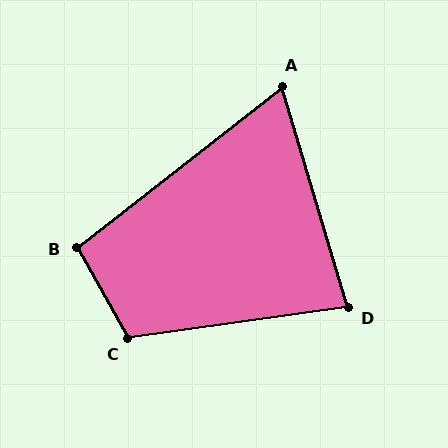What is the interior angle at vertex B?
Approximately 99 degrees (obtuse).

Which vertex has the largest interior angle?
C, at approximately 111 degrees.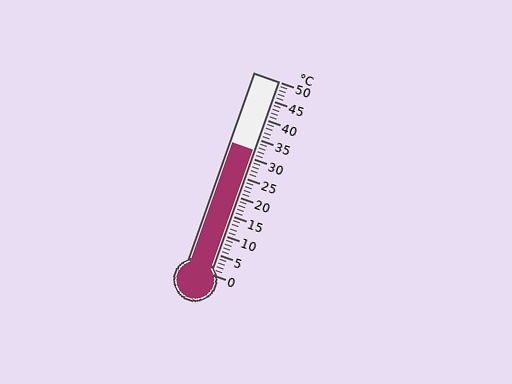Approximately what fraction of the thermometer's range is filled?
The thermometer is filled to approximately 65% of its range.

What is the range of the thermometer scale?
The thermometer scale ranges from 0°C to 50°C.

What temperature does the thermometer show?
The thermometer shows approximately 32°C.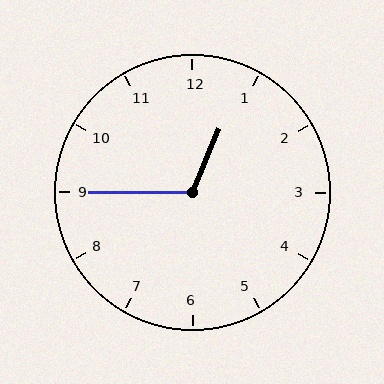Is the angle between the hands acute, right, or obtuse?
It is obtuse.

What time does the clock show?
12:45.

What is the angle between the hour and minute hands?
Approximately 112 degrees.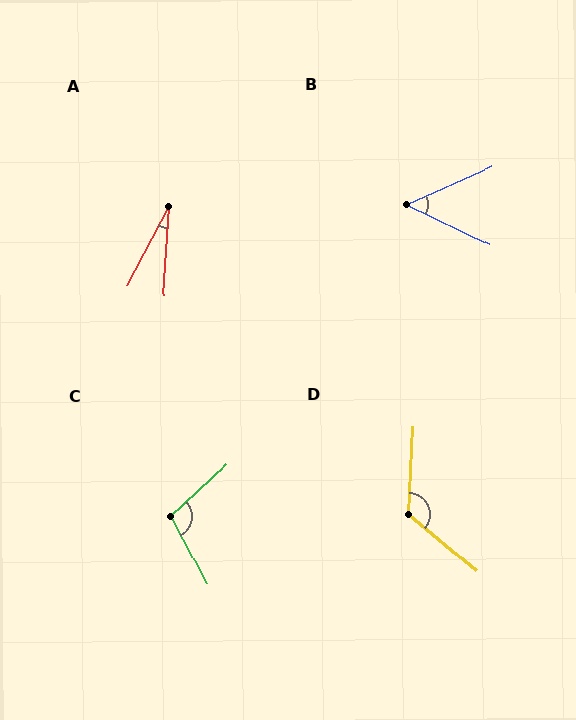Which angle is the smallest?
A, at approximately 24 degrees.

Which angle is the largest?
D, at approximately 127 degrees.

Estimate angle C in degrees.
Approximately 105 degrees.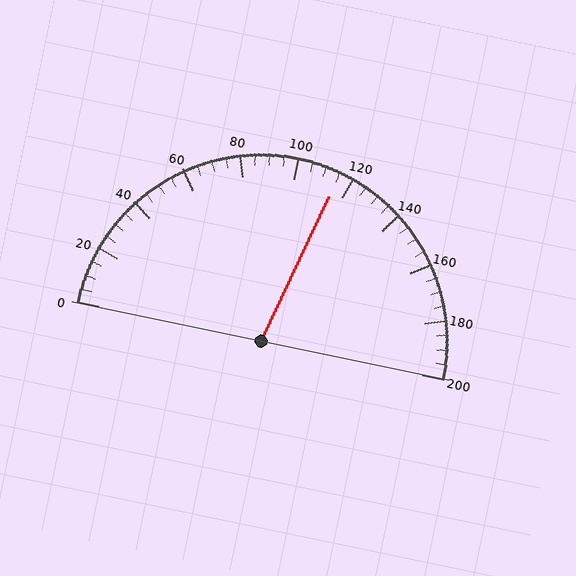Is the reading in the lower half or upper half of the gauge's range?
The reading is in the upper half of the range (0 to 200).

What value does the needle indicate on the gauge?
The needle indicates approximately 115.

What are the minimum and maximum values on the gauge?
The gauge ranges from 0 to 200.